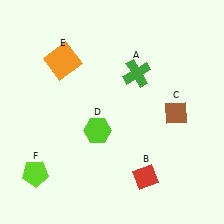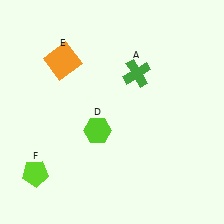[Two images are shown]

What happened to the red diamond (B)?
The red diamond (B) was removed in Image 2. It was in the bottom-right area of Image 1.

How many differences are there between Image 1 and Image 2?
There are 2 differences between the two images.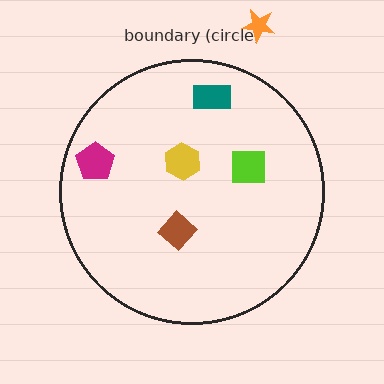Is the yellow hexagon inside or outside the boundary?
Inside.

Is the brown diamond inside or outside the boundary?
Inside.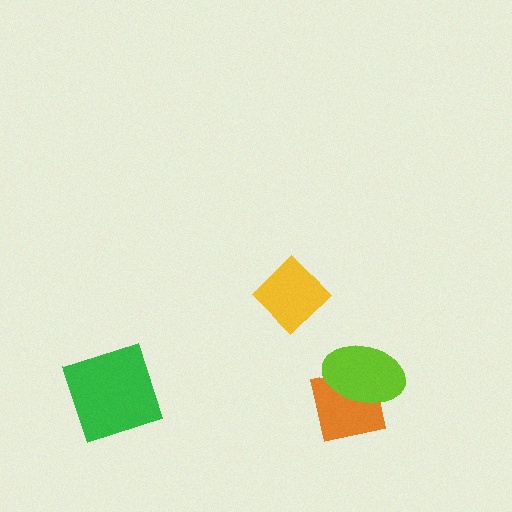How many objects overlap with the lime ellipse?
1 object overlaps with the lime ellipse.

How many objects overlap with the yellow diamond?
0 objects overlap with the yellow diamond.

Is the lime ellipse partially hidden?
No, no other shape covers it.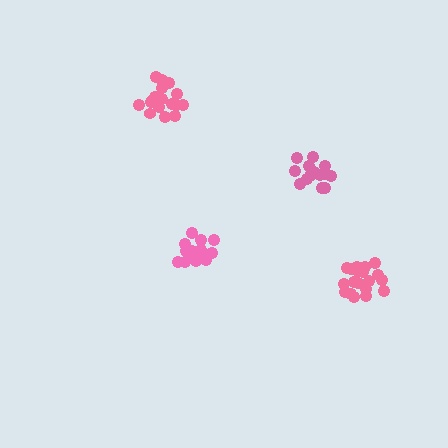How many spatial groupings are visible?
There are 4 spatial groupings.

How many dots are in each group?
Group 1: 14 dots, Group 2: 18 dots, Group 3: 17 dots, Group 4: 20 dots (69 total).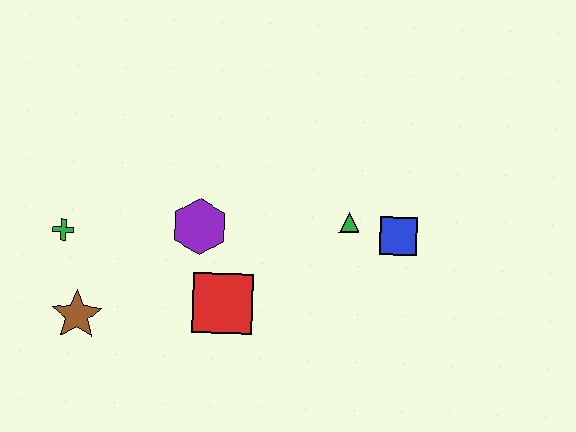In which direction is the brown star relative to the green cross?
The brown star is below the green cross.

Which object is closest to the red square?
The purple hexagon is closest to the red square.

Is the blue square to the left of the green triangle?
No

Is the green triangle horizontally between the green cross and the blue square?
Yes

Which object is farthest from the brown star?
The blue square is farthest from the brown star.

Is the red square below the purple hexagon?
Yes